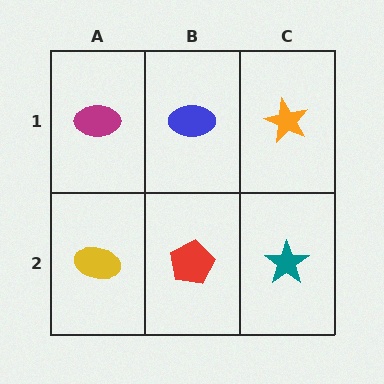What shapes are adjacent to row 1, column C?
A teal star (row 2, column C), a blue ellipse (row 1, column B).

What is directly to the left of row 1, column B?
A magenta ellipse.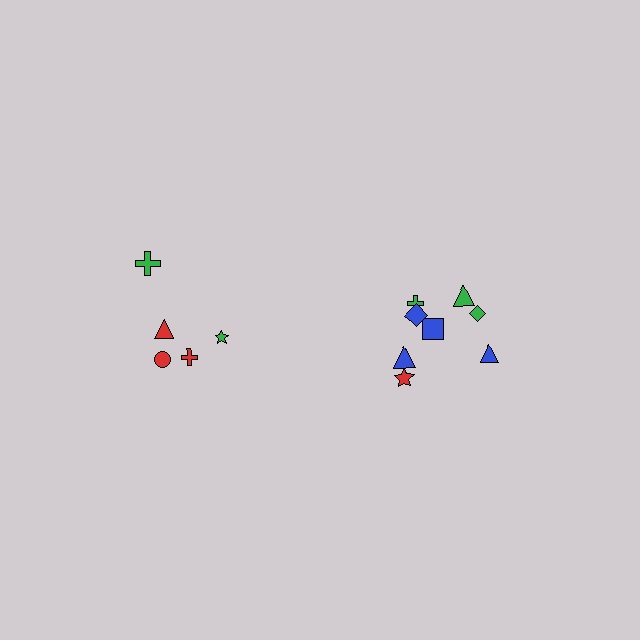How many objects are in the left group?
There are 5 objects.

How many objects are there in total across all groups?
There are 13 objects.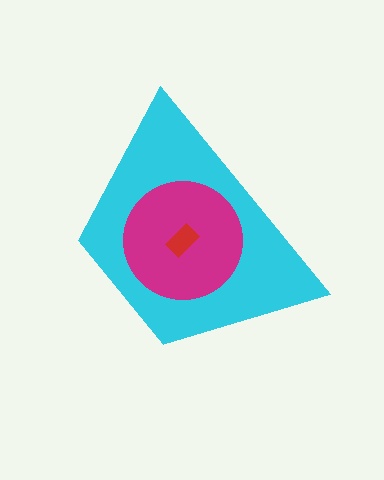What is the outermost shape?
The cyan trapezoid.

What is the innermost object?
The red rectangle.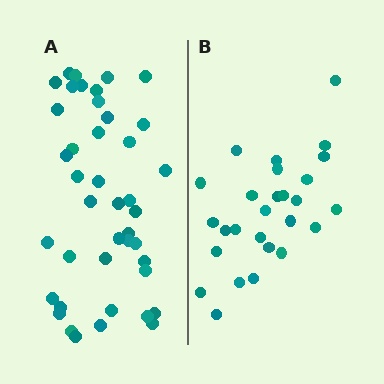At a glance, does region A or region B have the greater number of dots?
Region A (the left region) has more dots.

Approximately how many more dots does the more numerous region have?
Region A has approximately 15 more dots than region B.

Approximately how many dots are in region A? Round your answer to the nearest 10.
About 40 dots. (The exact count is 42, which rounds to 40.)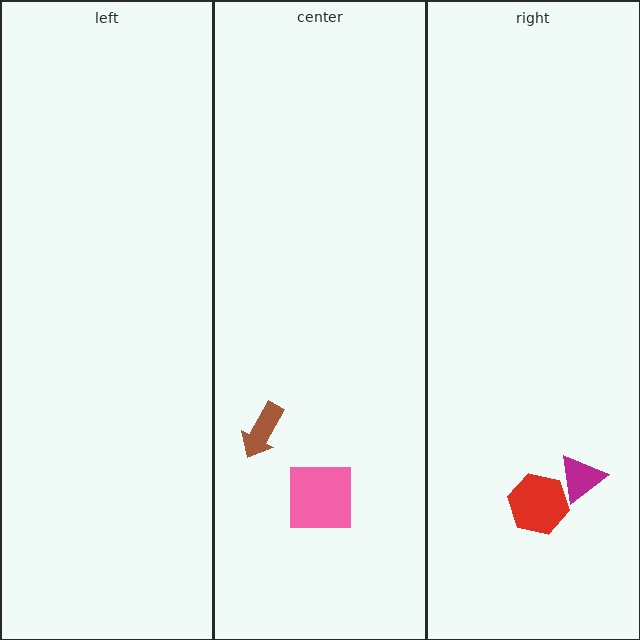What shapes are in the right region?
The magenta triangle, the red hexagon.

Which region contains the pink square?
The center region.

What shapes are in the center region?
The pink square, the brown arrow.